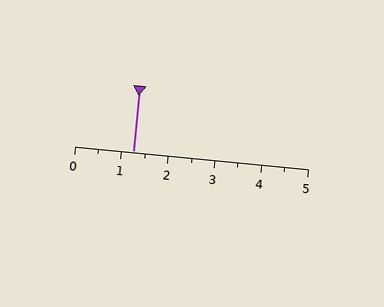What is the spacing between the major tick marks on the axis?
The major ticks are spaced 1 apart.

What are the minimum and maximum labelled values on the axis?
The axis runs from 0 to 5.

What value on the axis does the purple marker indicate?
The marker indicates approximately 1.2.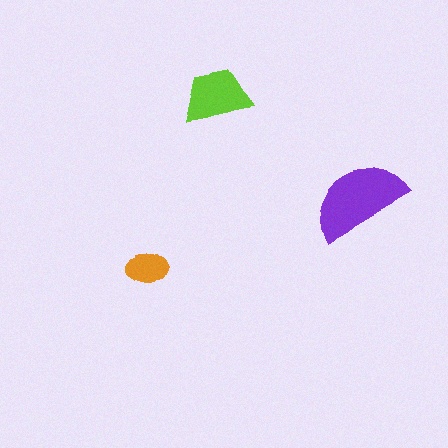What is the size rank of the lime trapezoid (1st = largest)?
2nd.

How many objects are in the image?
There are 3 objects in the image.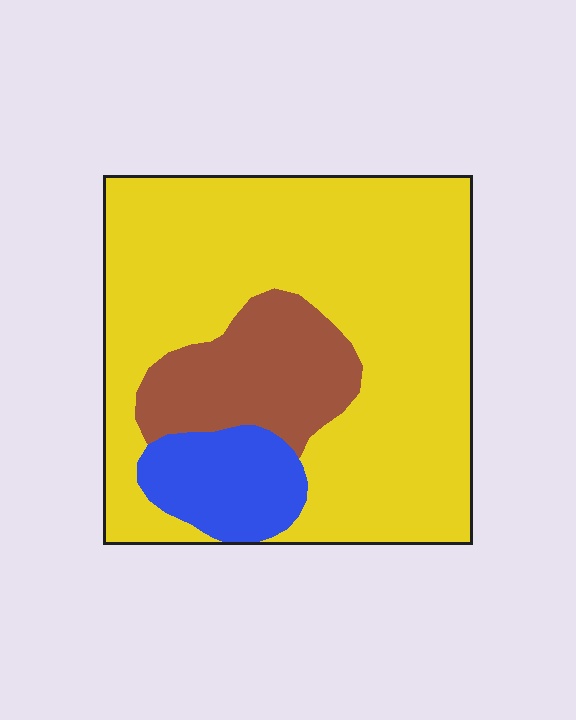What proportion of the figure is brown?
Brown takes up between a sixth and a third of the figure.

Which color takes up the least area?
Blue, at roughly 10%.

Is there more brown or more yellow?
Yellow.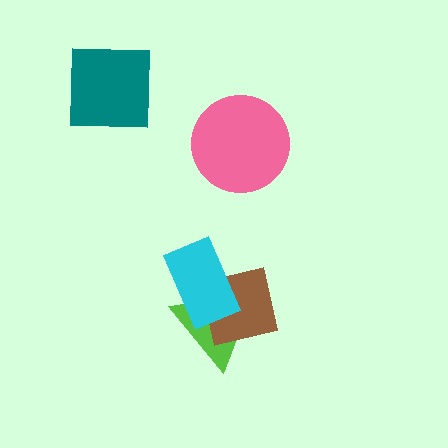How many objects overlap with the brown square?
2 objects overlap with the brown square.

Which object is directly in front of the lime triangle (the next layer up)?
The brown square is directly in front of the lime triangle.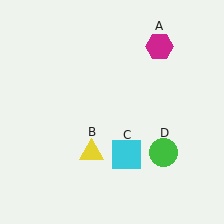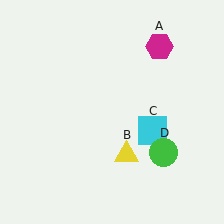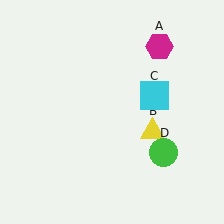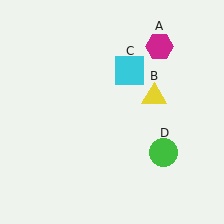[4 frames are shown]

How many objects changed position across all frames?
2 objects changed position: yellow triangle (object B), cyan square (object C).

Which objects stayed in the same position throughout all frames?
Magenta hexagon (object A) and green circle (object D) remained stationary.